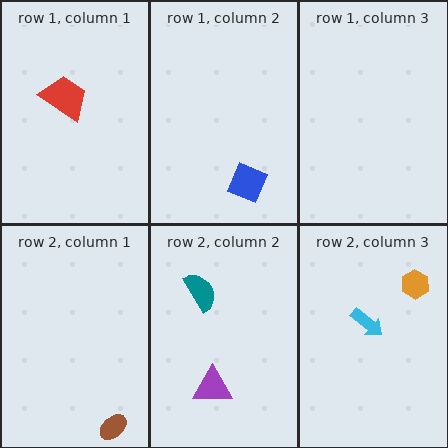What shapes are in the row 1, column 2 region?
The blue diamond.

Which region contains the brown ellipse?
The row 2, column 1 region.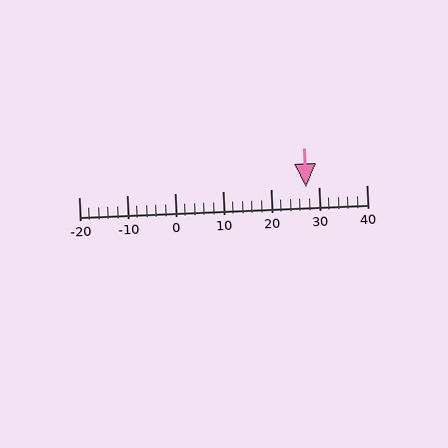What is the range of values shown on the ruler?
The ruler shows values from -20 to 40.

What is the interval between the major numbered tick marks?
The major tick marks are spaced 10 units apart.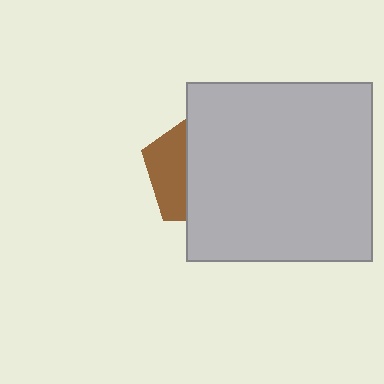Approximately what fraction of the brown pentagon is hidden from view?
Roughly 67% of the brown pentagon is hidden behind the light gray rectangle.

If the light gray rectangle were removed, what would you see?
You would see the complete brown pentagon.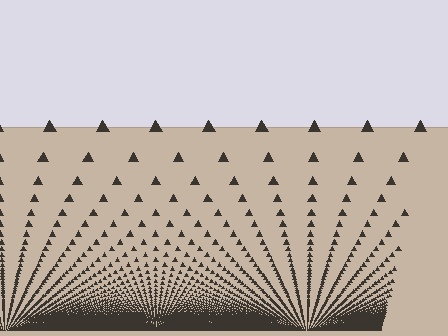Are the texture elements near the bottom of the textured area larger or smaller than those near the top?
Smaller. The gradient is inverted — elements near the bottom are smaller and denser.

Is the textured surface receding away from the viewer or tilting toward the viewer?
The surface appears to tilt toward the viewer. Texture elements get larger and sparser toward the top.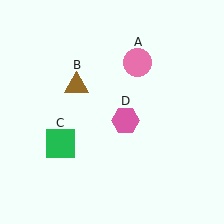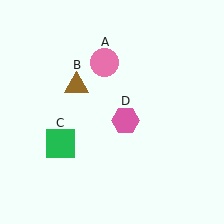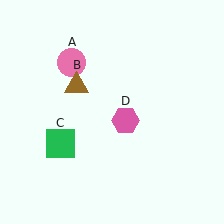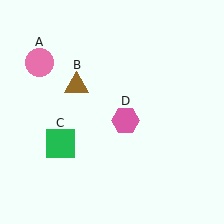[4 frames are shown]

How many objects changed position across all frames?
1 object changed position: pink circle (object A).